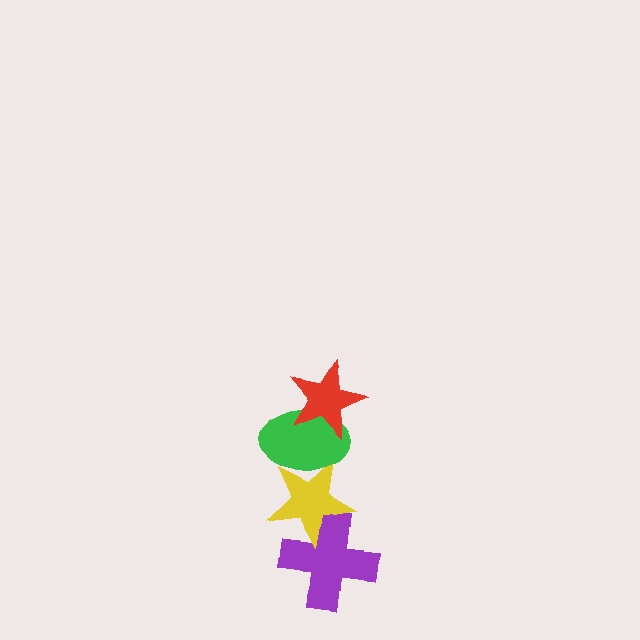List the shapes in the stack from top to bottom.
From top to bottom: the red star, the green ellipse, the yellow star, the purple cross.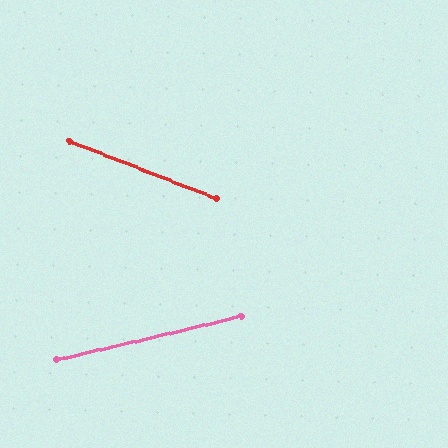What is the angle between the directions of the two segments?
Approximately 35 degrees.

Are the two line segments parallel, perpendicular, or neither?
Neither parallel nor perpendicular — they differ by about 35°.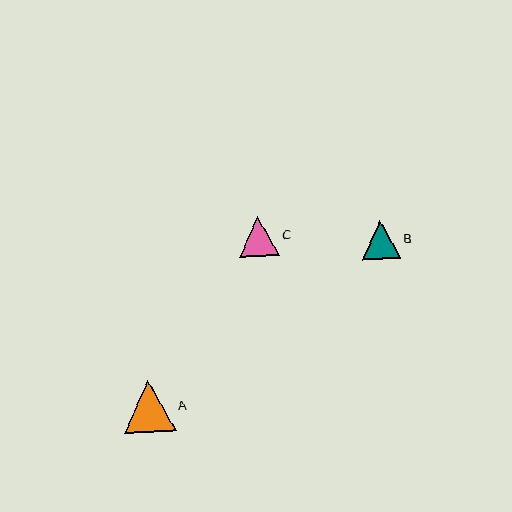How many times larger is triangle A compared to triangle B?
Triangle A is approximately 1.3 times the size of triangle B.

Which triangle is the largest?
Triangle A is the largest with a size of approximately 52 pixels.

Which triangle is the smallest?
Triangle B is the smallest with a size of approximately 39 pixels.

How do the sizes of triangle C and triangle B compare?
Triangle C and triangle B are approximately the same size.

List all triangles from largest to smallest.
From largest to smallest: A, C, B.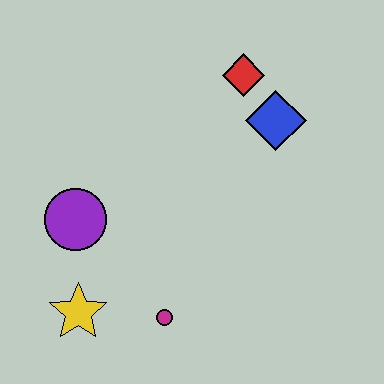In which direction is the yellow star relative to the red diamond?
The yellow star is below the red diamond.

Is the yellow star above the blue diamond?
No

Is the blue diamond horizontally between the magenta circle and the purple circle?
No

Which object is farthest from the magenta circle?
The red diamond is farthest from the magenta circle.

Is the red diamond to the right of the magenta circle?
Yes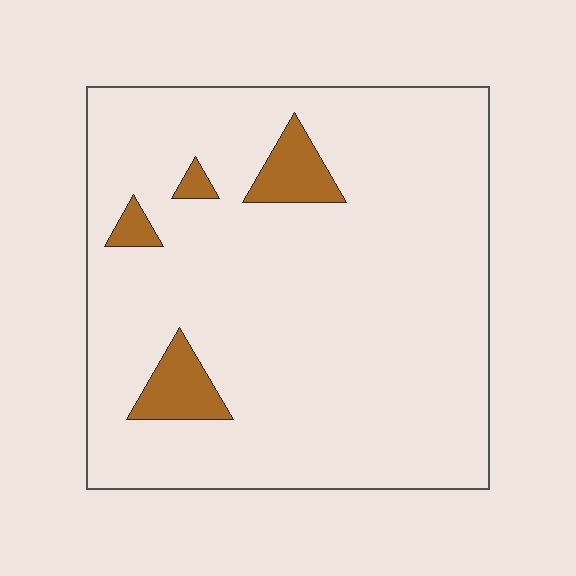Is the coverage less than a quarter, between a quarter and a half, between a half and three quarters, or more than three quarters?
Less than a quarter.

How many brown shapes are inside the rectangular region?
4.